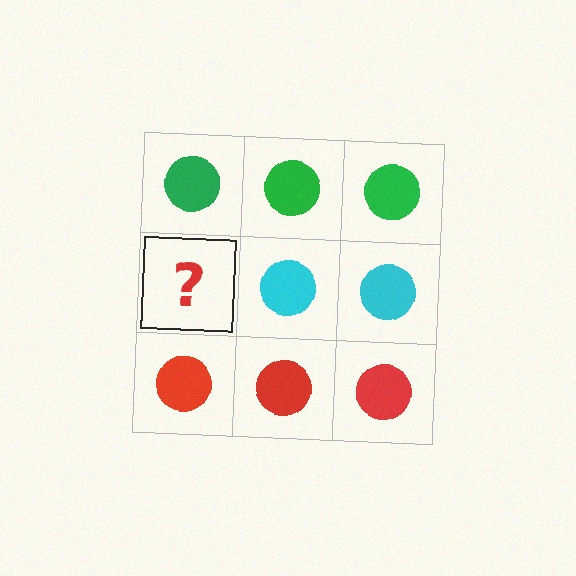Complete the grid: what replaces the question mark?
The question mark should be replaced with a cyan circle.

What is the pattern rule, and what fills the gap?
The rule is that each row has a consistent color. The gap should be filled with a cyan circle.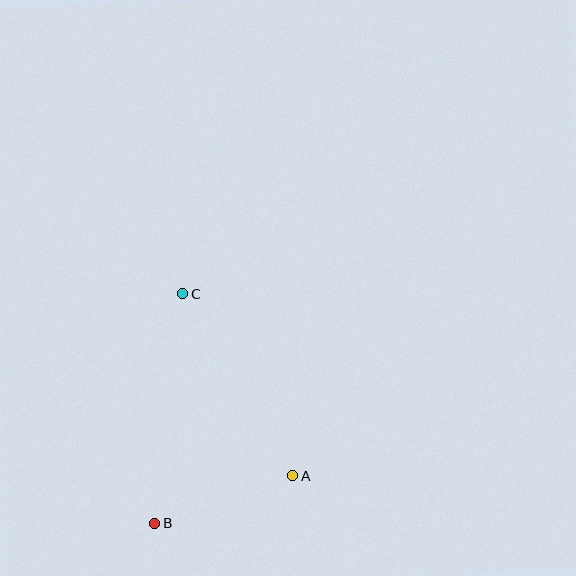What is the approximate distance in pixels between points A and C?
The distance between A and C is approximately 213 pixels.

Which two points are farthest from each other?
Points B and C are farthest from each other.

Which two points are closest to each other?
Points A and B are closest to each other.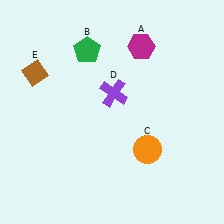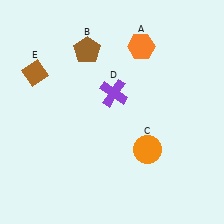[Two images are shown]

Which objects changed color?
A changed from magenta to orange. B changed from green to brown.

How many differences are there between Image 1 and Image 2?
There are 2 differences between the two images.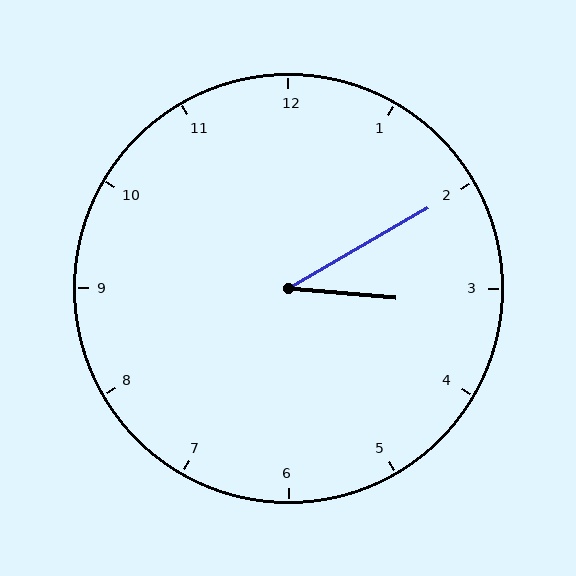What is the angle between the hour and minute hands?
Approximately 35 degrees.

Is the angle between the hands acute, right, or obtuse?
It is acute.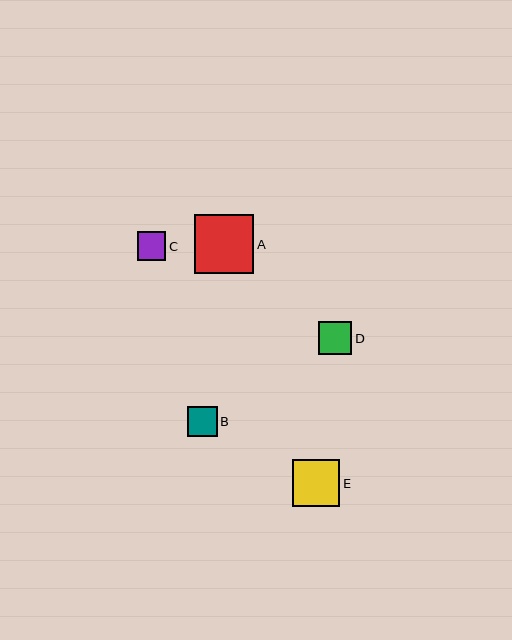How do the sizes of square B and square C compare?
Square B and square C are approximately the same size.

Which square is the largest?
Square A is the largest with a size of approximately 60 pixels.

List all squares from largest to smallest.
From largest to smallest: A, E, D, B, C.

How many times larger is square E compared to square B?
Square E is approximately 1.6 times the size of square B.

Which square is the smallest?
Square C is the smallest with a size of approximately 29 pixels.